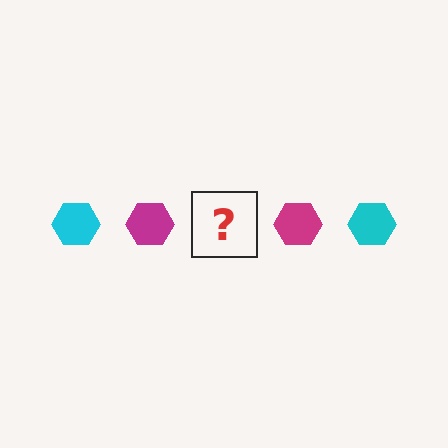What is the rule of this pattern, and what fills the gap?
The rule is that the pattern cycles through cyan, magenta hexagons. The gap should be filled with a cyan hexagon.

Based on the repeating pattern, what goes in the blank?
The blank should be a cyan hexagon.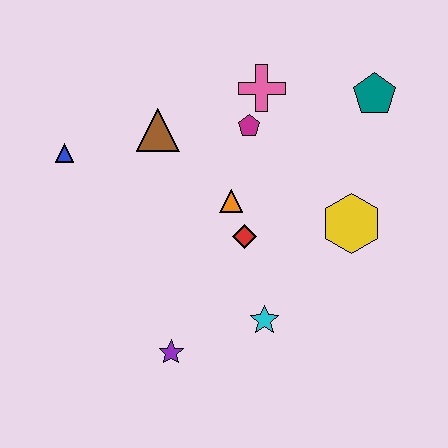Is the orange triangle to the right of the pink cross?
No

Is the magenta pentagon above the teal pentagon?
No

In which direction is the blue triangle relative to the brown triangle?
The blue triangle is to the left of the brown triangle.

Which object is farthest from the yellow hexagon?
The blue triangle is farthest from the yellow hexagon.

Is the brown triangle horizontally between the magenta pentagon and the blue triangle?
Yes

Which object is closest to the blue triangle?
The brown triangle is closest to the blue triangle.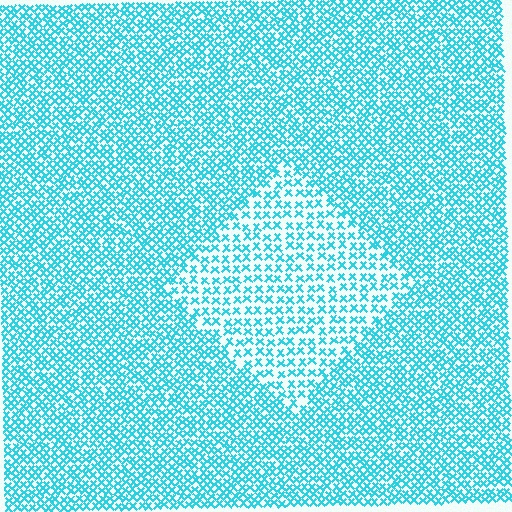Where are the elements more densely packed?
The elements are more densely packed outside the diamond boundary.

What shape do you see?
I see a diamond.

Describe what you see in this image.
The image contains small cyan elements arranged at two different densities. A diamond-shaped region is visible where the elements are less densely packed than the surrounding area.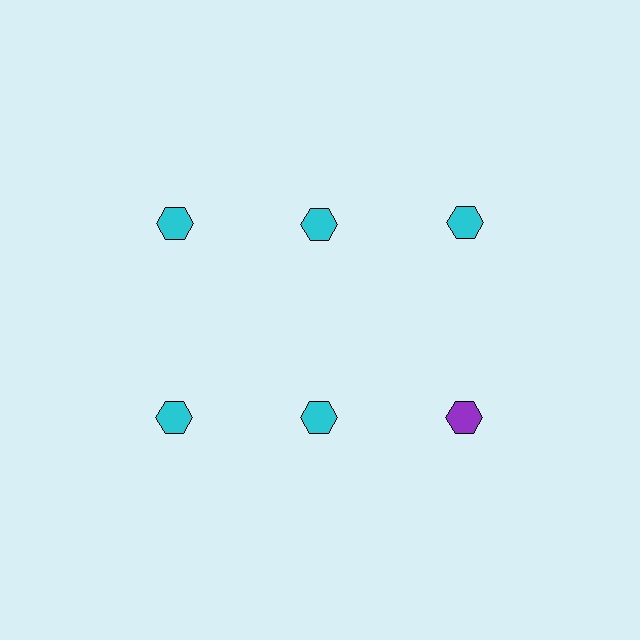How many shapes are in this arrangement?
There are 6 shapes arranged in a grid pattern.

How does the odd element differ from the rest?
It has a different color: purple instead of cyan.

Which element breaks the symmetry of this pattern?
The purple hexagon in the second row, center column breaks the symmetry. All other shapes are cyan hexagons.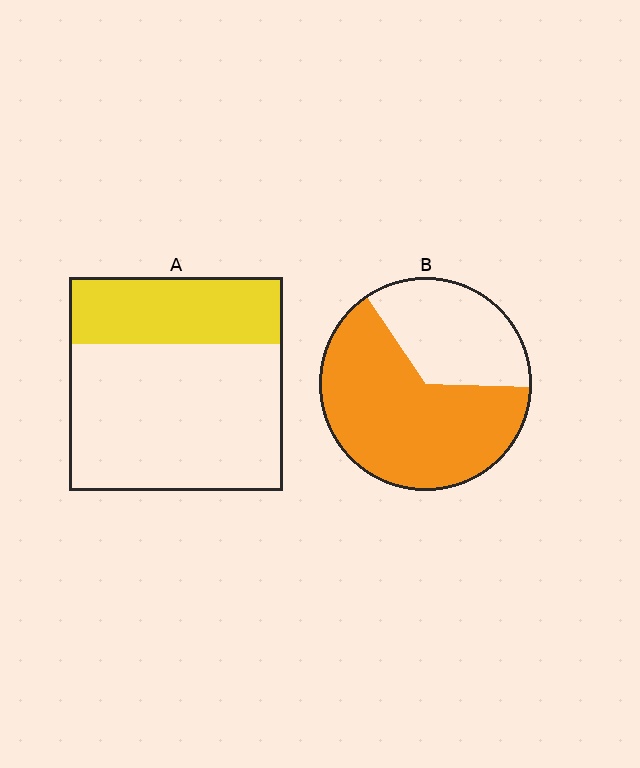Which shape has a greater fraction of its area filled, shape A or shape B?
Shape B.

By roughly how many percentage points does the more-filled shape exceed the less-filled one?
By roughly 35 percentage points (B over A).